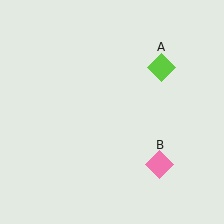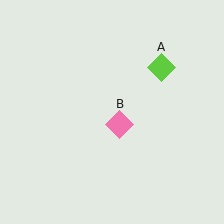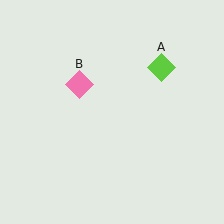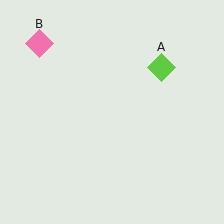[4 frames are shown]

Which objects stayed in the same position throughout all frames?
Lime diamond (object A) remained stationary.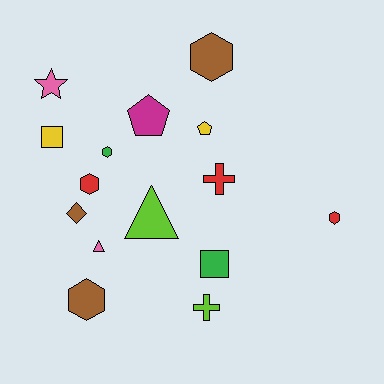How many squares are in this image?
There are 2 squares.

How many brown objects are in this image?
There are 3 brown objects.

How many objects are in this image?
There are 15 objects.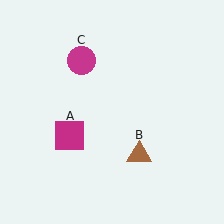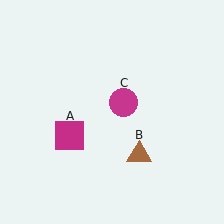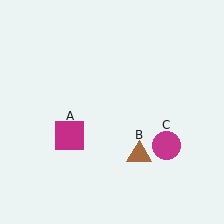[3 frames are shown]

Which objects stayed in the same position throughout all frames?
Magenta square (object A) and brown triangle (object B) remained stationary.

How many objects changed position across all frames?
1 object changed position: magenta circle (object C).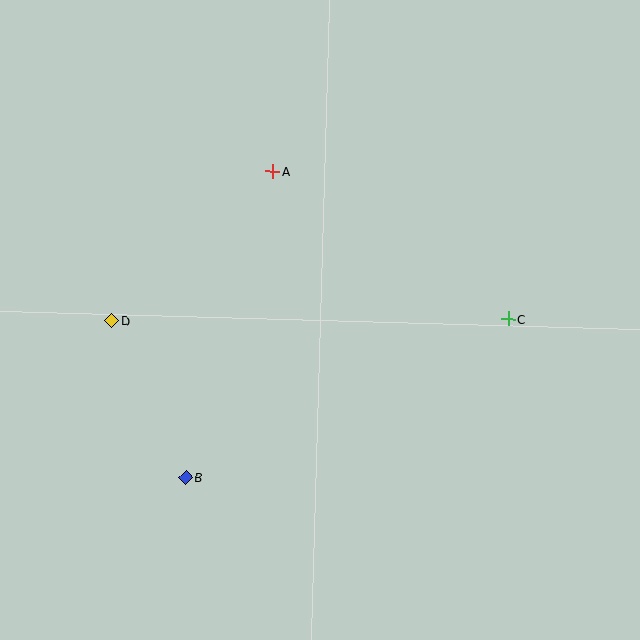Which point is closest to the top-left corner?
Point A is closest to the top-left corner.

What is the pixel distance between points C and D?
The distance between C and D is 397 pixels.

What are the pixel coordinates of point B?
Point B is at (186, 478).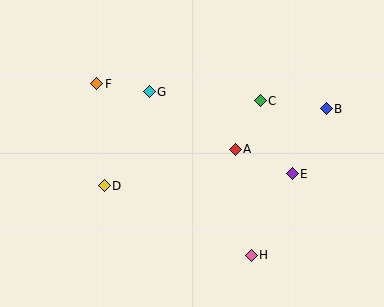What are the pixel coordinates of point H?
Point H is at (251, 255).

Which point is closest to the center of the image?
Point A at (235, 149) is closest to the center.